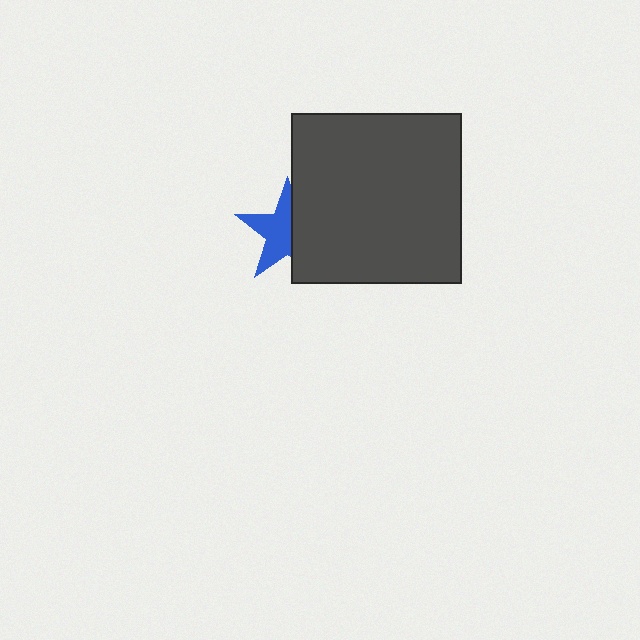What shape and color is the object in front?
The object in front is a dark gray square.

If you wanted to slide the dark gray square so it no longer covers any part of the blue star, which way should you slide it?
Slide it right — that is the most direct way to separate the two shapes.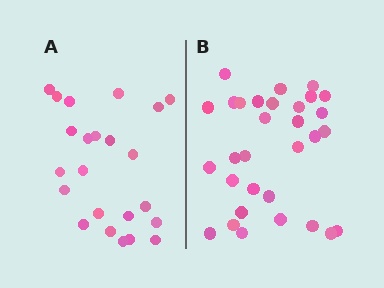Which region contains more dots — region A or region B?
Region B (the right region) has more dots.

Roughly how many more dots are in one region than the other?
Region B has roughly 8 or so more dots than region A.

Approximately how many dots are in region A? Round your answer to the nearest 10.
About 20 dots. (The exact count is 23, which rounds to 20.)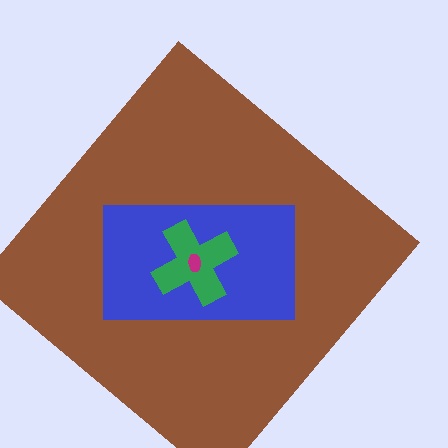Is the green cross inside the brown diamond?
Yes.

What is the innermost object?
The magenta ellipse.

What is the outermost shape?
The brown diamond.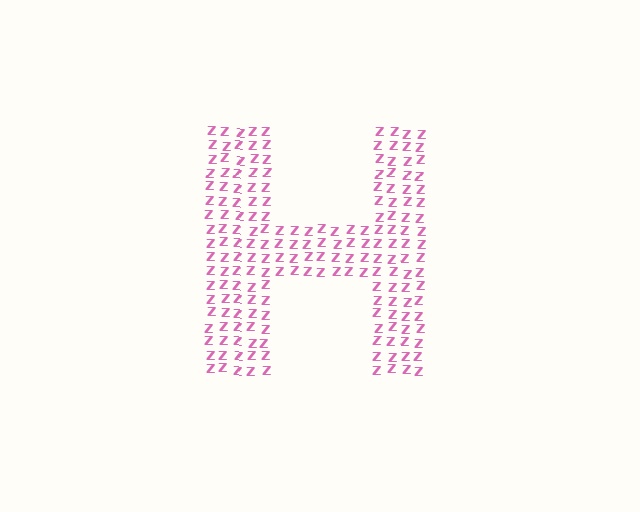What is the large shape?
The large shape is the letter H.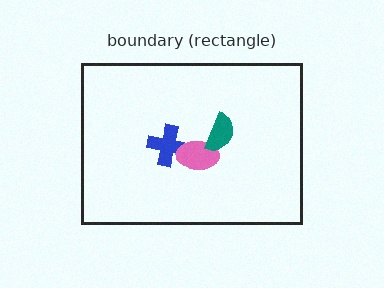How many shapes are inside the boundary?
3 inside, 0 outside.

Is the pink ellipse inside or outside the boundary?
Inside.